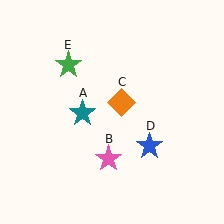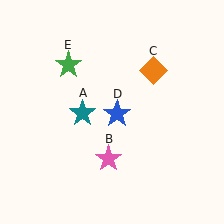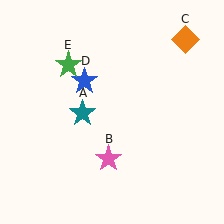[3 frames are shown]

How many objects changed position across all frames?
2 objects changed position: orange diamond (object C), blue star (object D).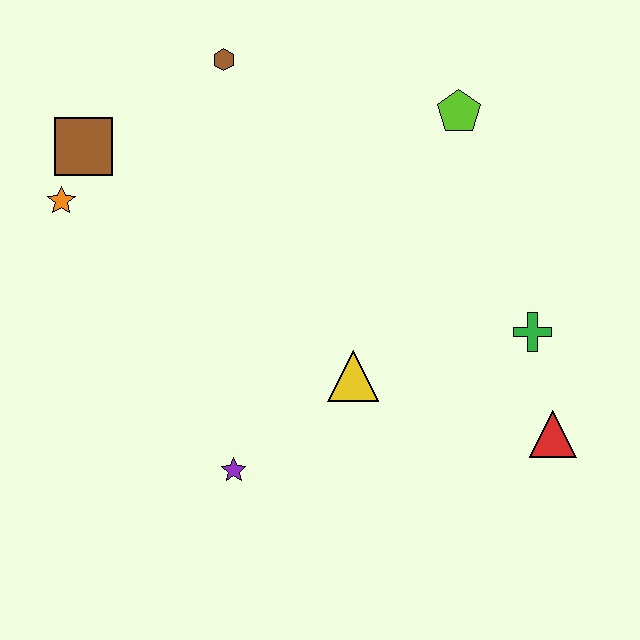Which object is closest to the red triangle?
The green cross is closest to the red triangle.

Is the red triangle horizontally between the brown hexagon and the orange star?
No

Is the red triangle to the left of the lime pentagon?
No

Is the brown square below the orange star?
No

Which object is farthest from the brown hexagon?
The red triangle is farthest from the brown hexagon.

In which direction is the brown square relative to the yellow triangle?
The brown square is to the left of the yellow triangle.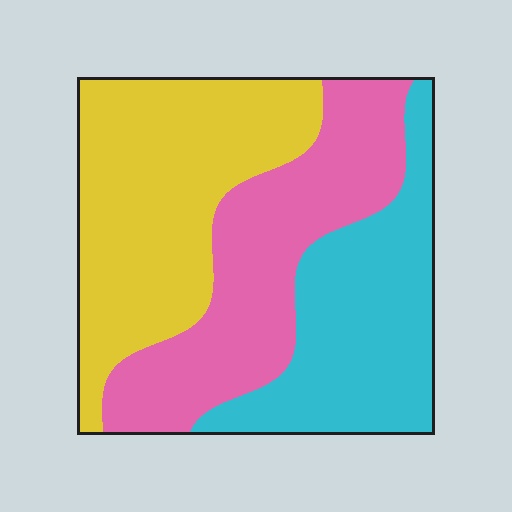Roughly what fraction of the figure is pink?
Pink takes up about one third (1/3) of the figure.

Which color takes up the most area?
Yellow, at roughly 40%.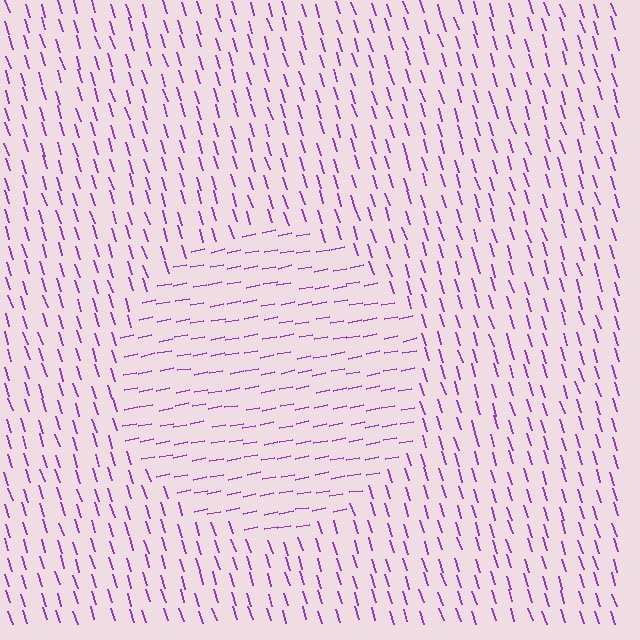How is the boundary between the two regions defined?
The boundary is defined purely by a change in line orientation (approximately 84 degrees difference). All lines are the same color and thickness.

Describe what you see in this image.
The image is filled with small purple line segments. A circle region in the image has lines oriented differently from the surrounding lines, creating a visible texture boundary.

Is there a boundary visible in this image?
Yes, there is a texture boundary formed by a change in line orientation.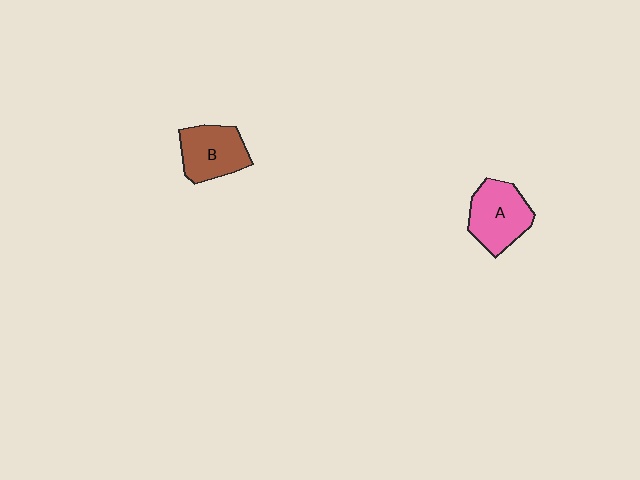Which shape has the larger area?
Shape A (pink).